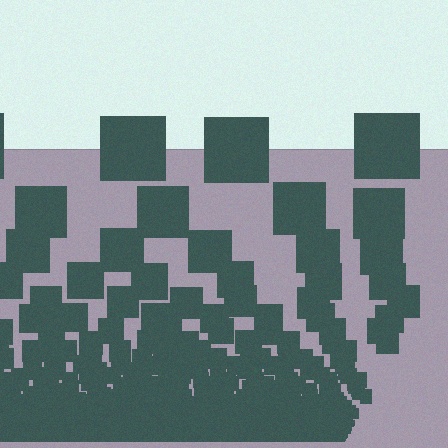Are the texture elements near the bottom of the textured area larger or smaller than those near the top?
Smaller. The gradient is inverted — elements near the bottom are smaller and denser.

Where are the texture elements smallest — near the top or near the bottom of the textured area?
Near the bottom.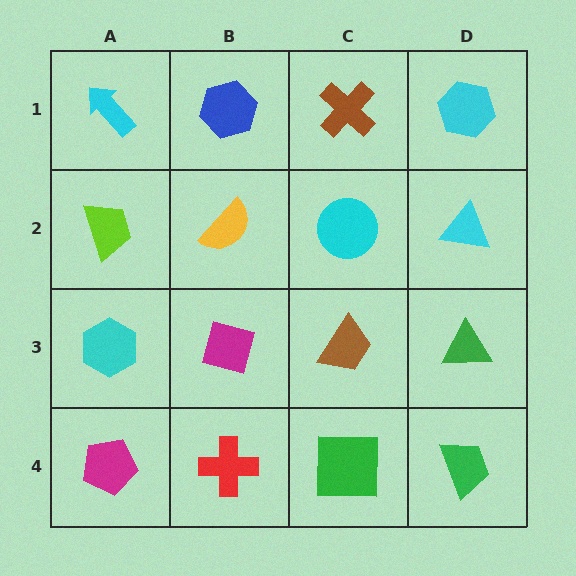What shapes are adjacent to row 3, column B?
A yellow semicircle (row 2, column B), a red cross (row 4, column B), a cyan hexagon (row 3, column A), a brown trapezoid (row 3, column C).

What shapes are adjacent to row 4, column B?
A magenta diamond (row 3, column B), a magenta pentagon (row 4, column A), a green square (row 4, column C).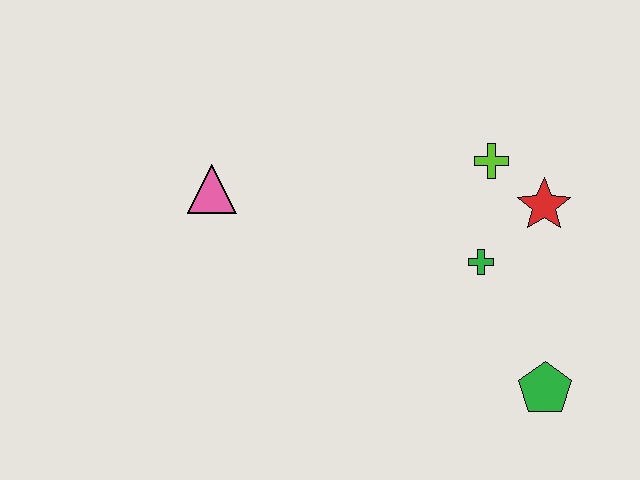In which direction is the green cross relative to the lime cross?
The green cross is below the lime cross.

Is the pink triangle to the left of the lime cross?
Yes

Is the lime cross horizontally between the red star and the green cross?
Yes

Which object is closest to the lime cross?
The red star is closest to the lime cross.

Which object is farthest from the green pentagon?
The pink triangle is farthest from the green pentagon.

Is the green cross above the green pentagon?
Yes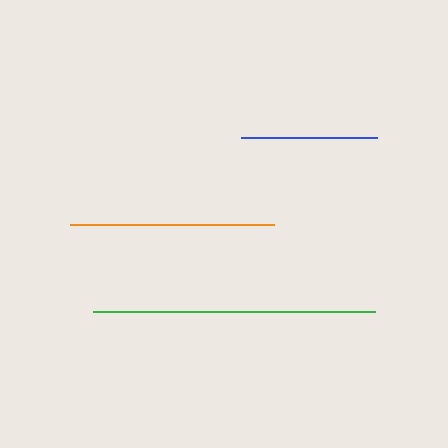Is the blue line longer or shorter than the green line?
The green line is longer than the blue line.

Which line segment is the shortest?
The blue line is the shortest at approximately 136 pixels.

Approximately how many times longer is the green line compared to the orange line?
The green line is approximately 1.4 times the length of the orange line.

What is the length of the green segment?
The green segment is approximately 282 pixels long.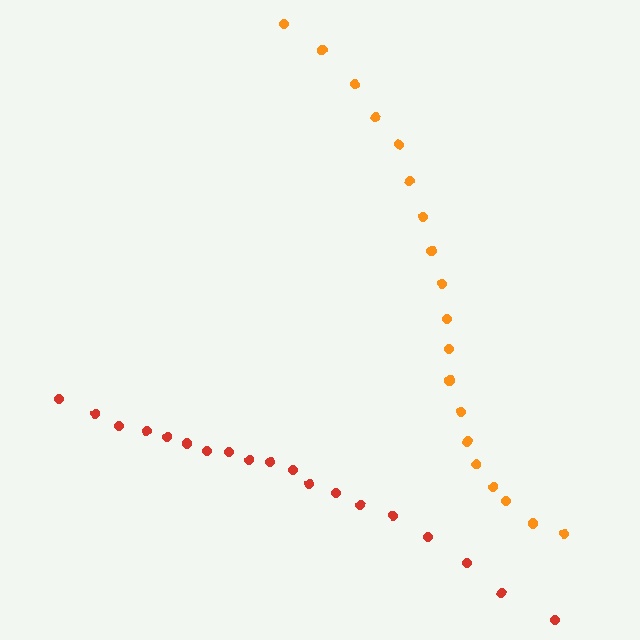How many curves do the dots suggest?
There are 2 distinct paths.